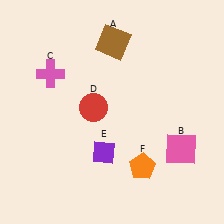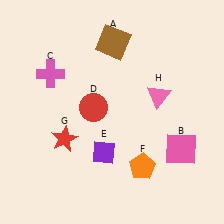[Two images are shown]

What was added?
A red star (G), a pink triangle (H) were added in Image 2.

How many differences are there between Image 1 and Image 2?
There are 2 differences between the two images.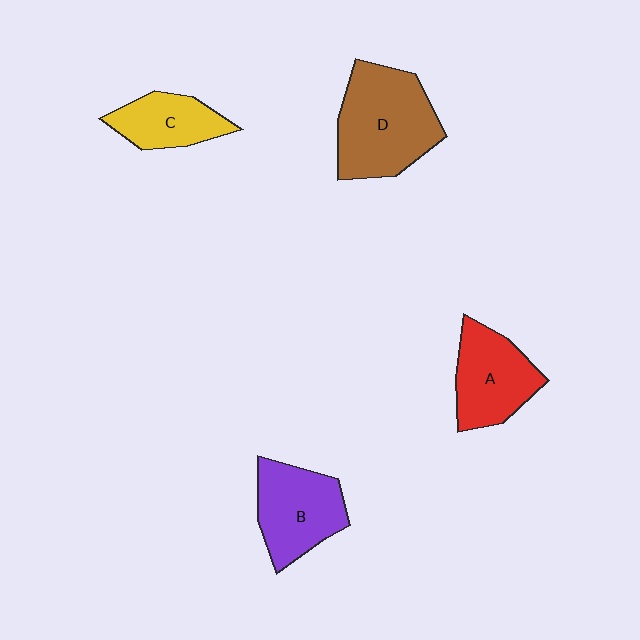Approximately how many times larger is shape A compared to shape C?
Approximately 1.3 times.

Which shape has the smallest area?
Shape C (yellow).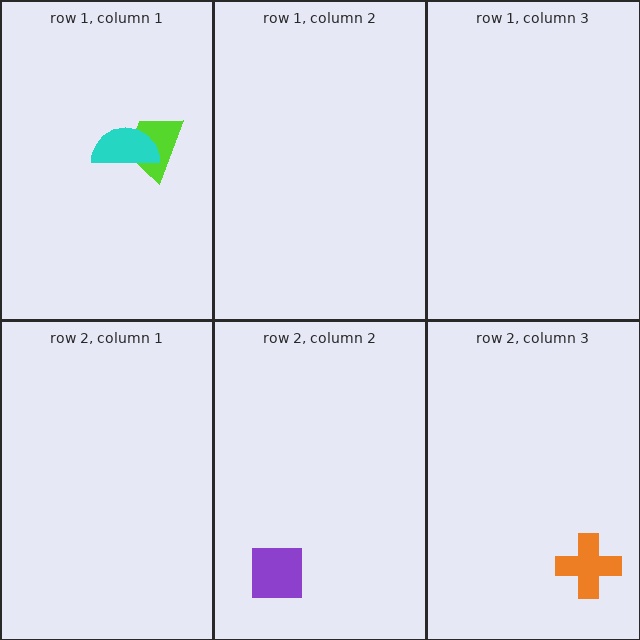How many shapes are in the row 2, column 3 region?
1.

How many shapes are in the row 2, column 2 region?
1.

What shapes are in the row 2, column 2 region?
The purple square.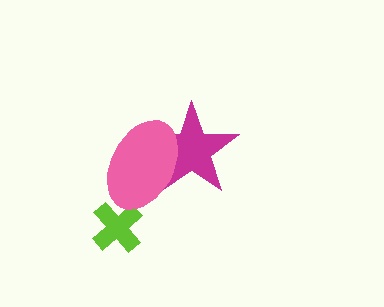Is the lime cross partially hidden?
No, no other shape covers it.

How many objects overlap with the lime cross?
0 objects overlap with the lime cross.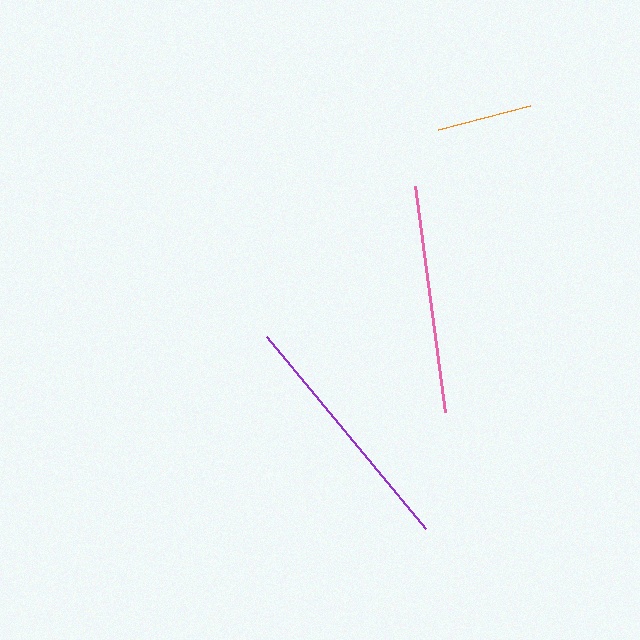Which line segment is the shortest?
The orange line is the shortest at approximately 95 pixels.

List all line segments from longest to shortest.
From longest to shortest: purple, pink, orange.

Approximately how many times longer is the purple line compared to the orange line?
The purple line is approximately 2.6 times the length of the orange line.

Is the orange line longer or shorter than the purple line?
The purple line is longer than the orange line.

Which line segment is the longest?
The purple line is the longest at approximately 250 pixels.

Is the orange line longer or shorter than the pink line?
The pink line is longer than the orange line.